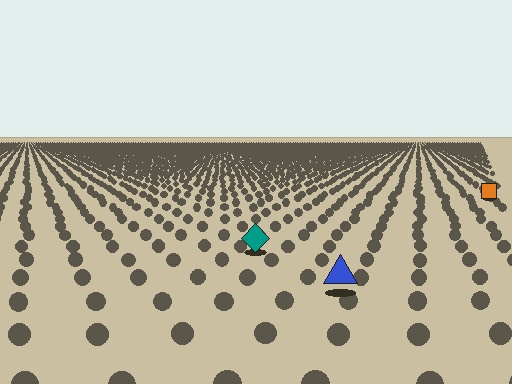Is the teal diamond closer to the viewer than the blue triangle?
No. The blue triangle is closer — you can tell from the texture gradient: the ground texture is coarser near it.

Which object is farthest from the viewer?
The orange square is farthest from the viewer. It appears smaller and the ground texture around it is denser.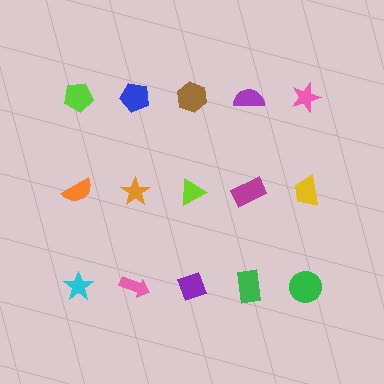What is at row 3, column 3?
A purple diamond.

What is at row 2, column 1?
An orange semicircle.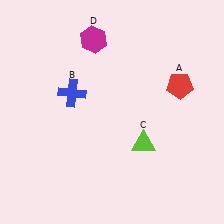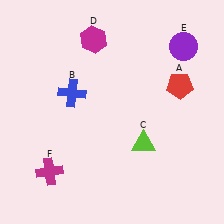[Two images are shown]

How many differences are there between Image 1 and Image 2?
There are 2 differences between the two images.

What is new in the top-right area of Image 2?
A purple circle (E) was added in the top-right area of Image 2.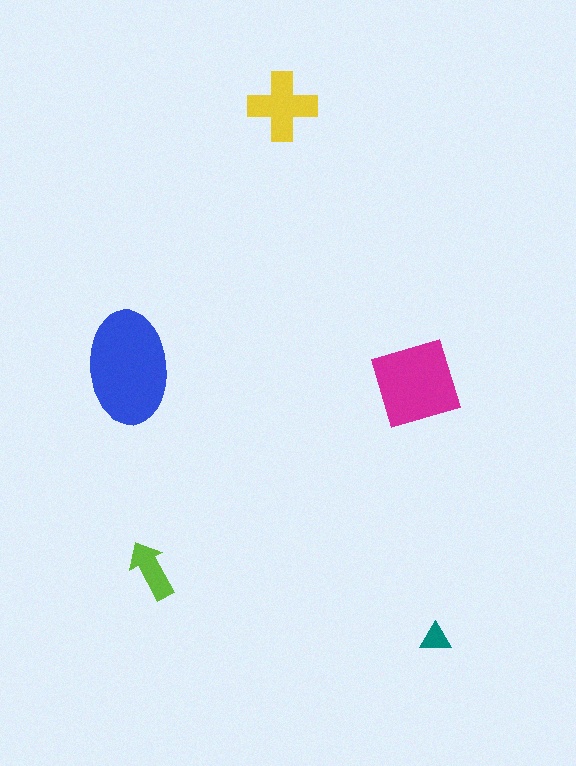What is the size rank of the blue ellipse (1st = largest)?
1st.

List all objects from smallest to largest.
The teal triangle, the lime arrow, the yellow cross, the magenta square, the blue ellipse.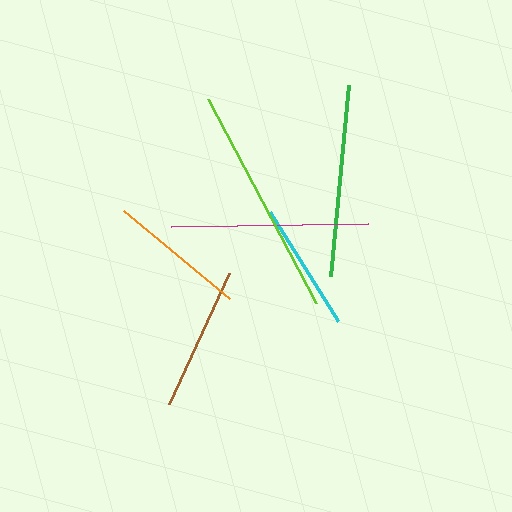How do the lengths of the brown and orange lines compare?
The brown and orange lines are approximately the same length.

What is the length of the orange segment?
The orange segment is approximately 137 pixels long.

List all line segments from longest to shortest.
From longest to shortest: lime, magenta, green, brown, orange, cyan.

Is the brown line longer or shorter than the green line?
The green line is longer than the brown line.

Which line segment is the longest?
The lime line is the longest at approximately 231 pixels.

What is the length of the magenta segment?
The magenta segment is approximately 197 pixels long.